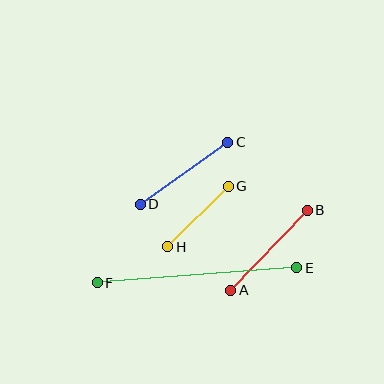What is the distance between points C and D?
The distance is approximately 107 pixels.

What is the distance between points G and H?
The distance is approximately 85 pixels.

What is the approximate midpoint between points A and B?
The midpoint is at approximately (269, 250) pixels.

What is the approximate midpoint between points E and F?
The midpoint is at approximately (197, 275) pixels.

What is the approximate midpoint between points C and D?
The midpoint is at approximately (184, 173) pixels.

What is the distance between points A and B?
The distance is approximately 111 pixels.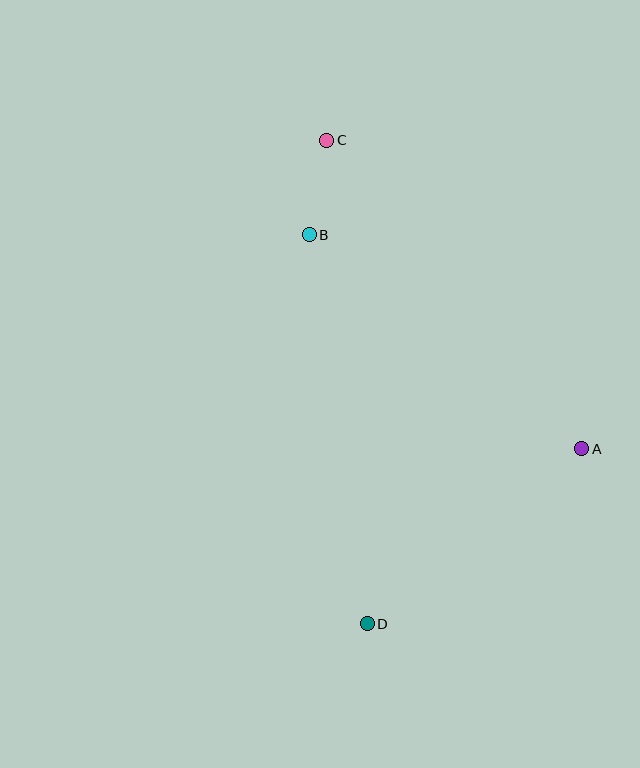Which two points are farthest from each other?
Points C and D are farthest from each other.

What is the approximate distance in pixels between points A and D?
The distance between A and D is approximately 277 pixels.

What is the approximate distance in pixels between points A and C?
The distance between A and C is approximately 400 pixels.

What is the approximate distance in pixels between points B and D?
The distance between B and D is approximately 393 pixels.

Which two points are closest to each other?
Points B and C are closest to each other.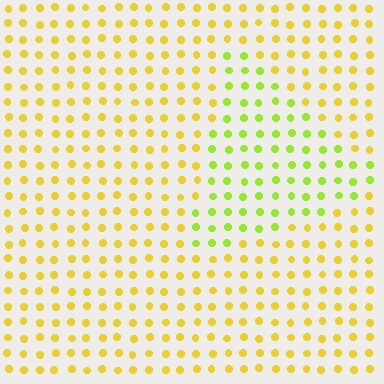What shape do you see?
I see a triangle.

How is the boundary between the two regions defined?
The boundary is defined purely by a slight shift in hue (about 35 degrees). Spacing, size, and orientation are identical on both sides.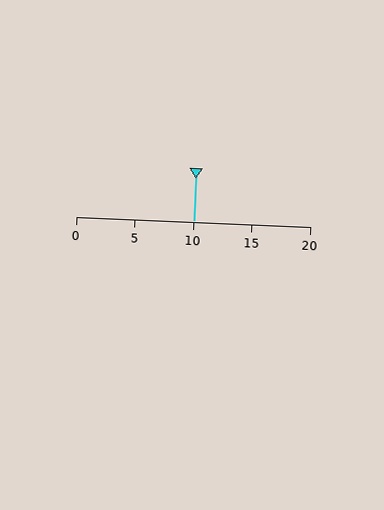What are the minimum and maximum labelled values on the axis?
The axis runs from 0 to 20.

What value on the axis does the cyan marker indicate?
The marker indicates approximately 10.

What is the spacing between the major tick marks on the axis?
The major ticks are spaced 5 apart.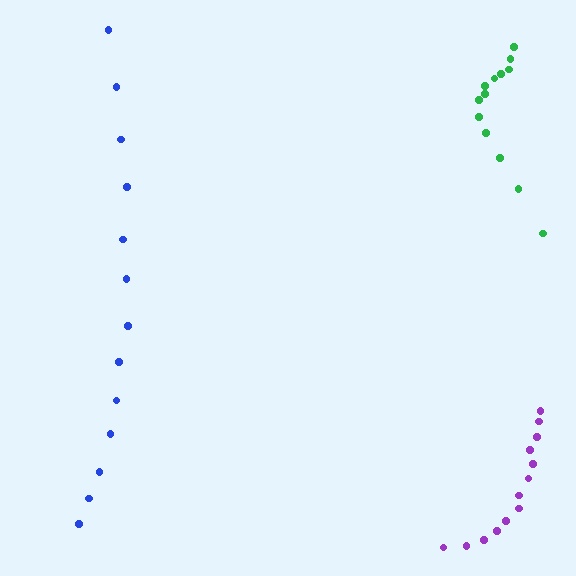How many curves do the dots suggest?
There are 3 distinct paths.